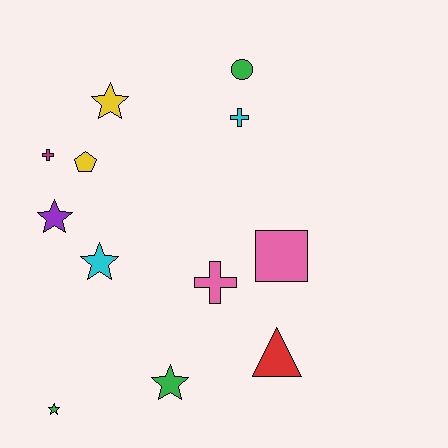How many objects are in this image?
There are 12 objects.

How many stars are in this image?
There are 5 stars.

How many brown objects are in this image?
There are no brown objects.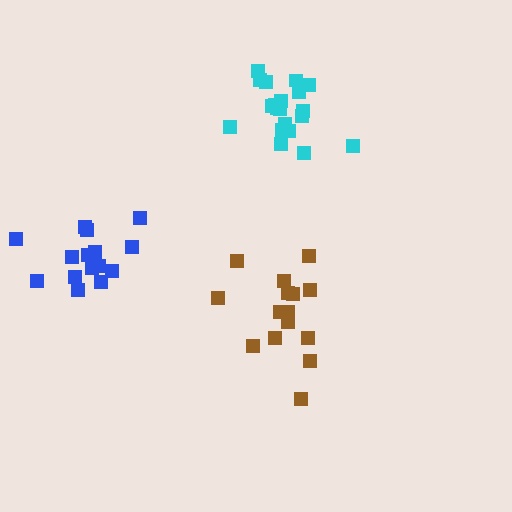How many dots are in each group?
Group 1: 15 dots, Group 2: 20 dots, Group 3: 15 dots (50 total).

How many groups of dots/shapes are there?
There are 3 groups.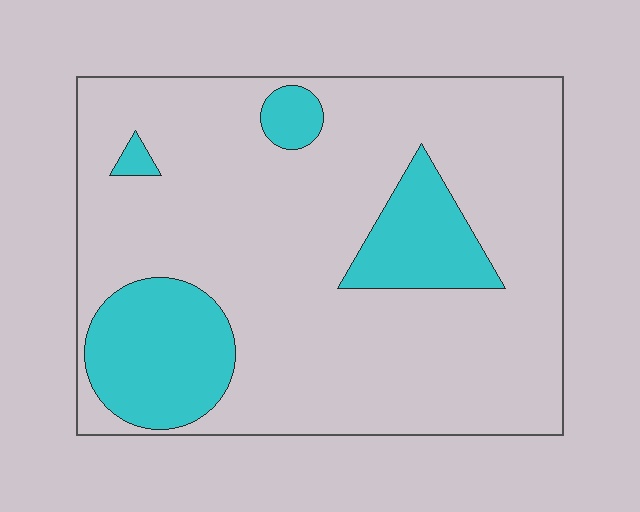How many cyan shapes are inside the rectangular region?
4.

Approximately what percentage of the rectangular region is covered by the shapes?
Approximately 20%.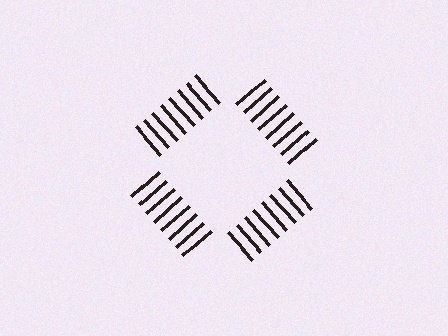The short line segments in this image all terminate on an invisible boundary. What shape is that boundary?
An illusory square — the line segments terminate on its edges but no continuous stroke is drawn.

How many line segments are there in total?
32 — 8 along each of the 4 edges.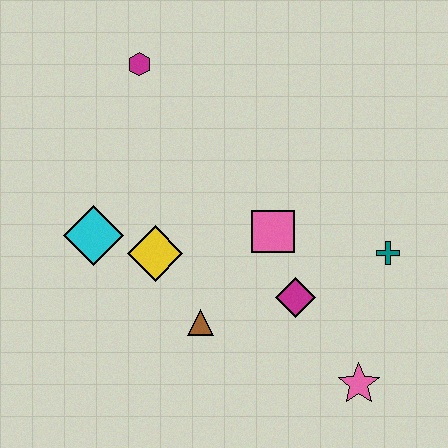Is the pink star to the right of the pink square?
Yes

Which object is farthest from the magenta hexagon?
The pink star is farthest from the magenta hexagon.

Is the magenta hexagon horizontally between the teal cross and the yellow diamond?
No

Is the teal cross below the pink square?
Yes